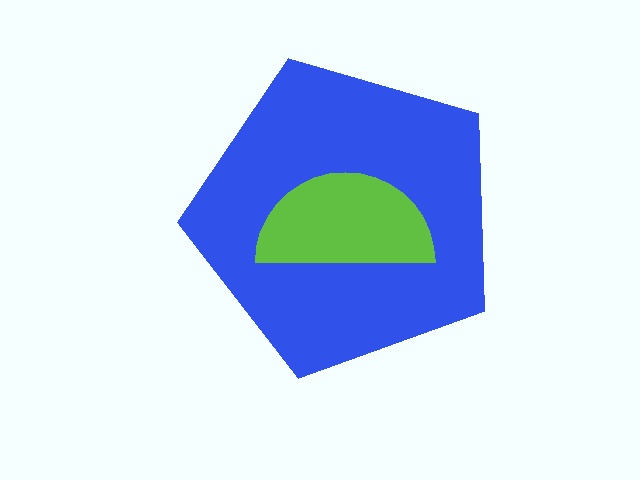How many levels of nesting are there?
2.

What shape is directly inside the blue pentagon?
The lime semicircle.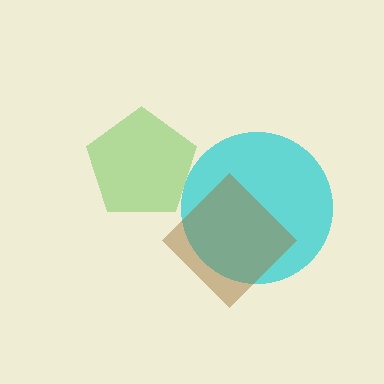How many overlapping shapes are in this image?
There are 3 overlapping shapes in the image.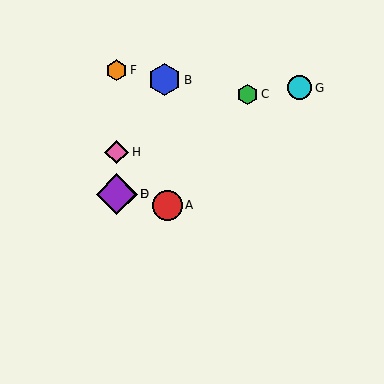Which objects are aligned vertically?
Objects D, E, F, H are aligned vertically.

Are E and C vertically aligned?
No, E is at x≈117 and C is at x≈247.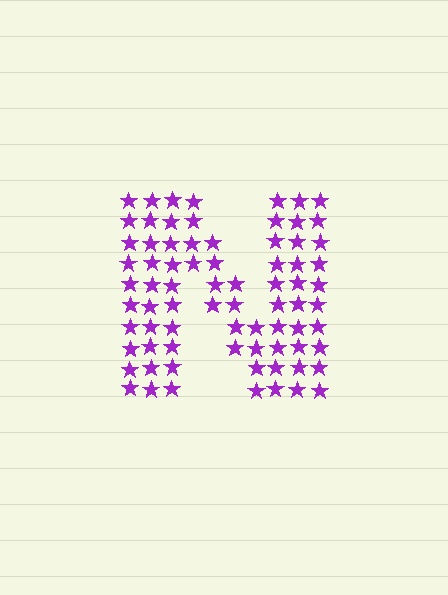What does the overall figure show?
The overall figure shows the letter N.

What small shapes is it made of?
It is made of small stars.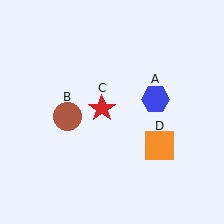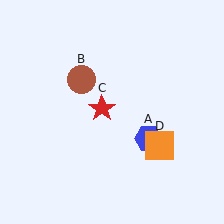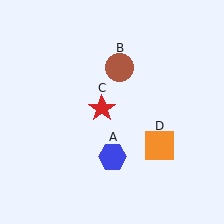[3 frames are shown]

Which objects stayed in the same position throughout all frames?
Red star (object C) and orange square (object D) remained stationary.